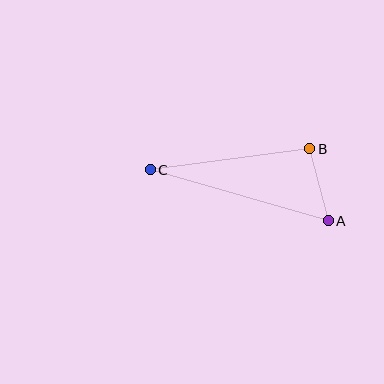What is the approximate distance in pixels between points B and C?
The distance between B and C is approximately 161 pixels.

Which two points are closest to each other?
Points A and B are closest to each other.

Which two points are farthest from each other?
Points A and C are farthest from each other.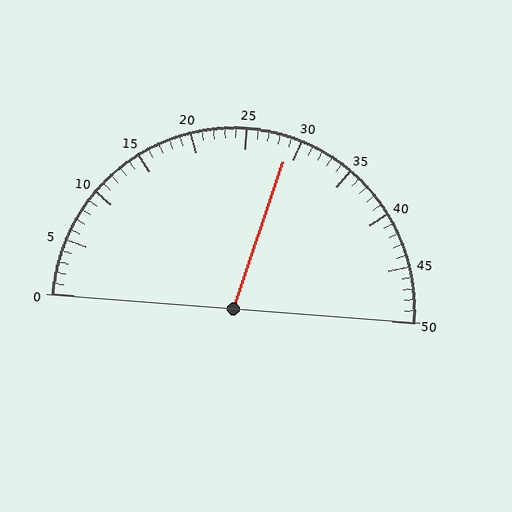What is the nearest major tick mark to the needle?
The nearest major tick mark is 30.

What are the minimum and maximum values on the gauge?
The gauge ranges from 0 to 50.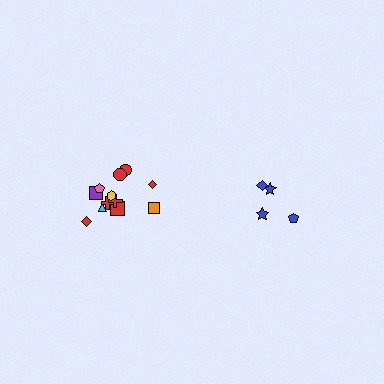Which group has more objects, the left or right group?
The left group.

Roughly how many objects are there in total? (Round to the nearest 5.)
Roughly 15 objects in total.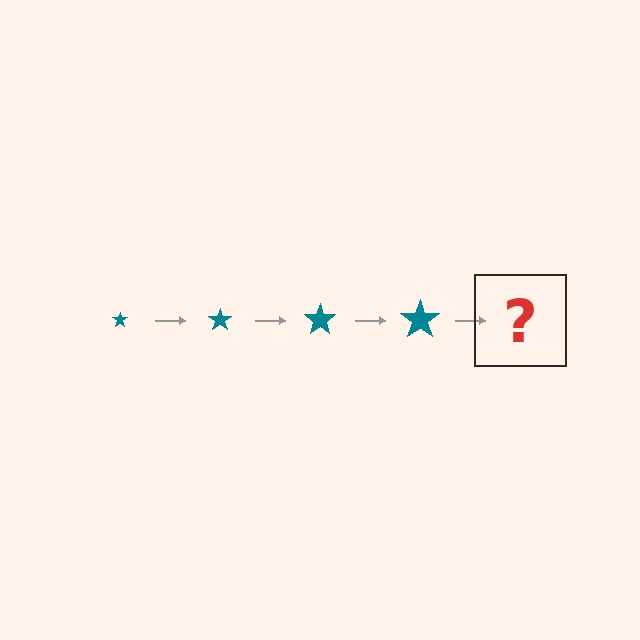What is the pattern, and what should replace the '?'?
The pattern is that the star gets progressively larger each step. The '?' should be a teal star, larger than the previous one.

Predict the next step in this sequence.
The next step is a teal star, larger than the previous one.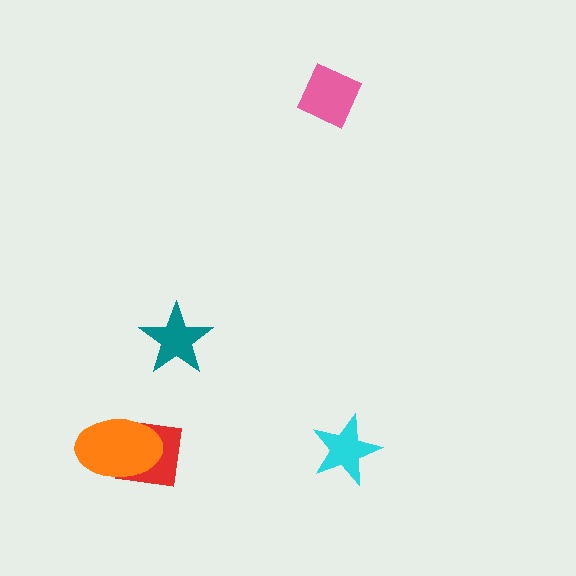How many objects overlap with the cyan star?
0 objects overlap with the cyan star.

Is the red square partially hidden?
Yes, it is partially covered by another shape.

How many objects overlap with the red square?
1 object overlaps with the red square.